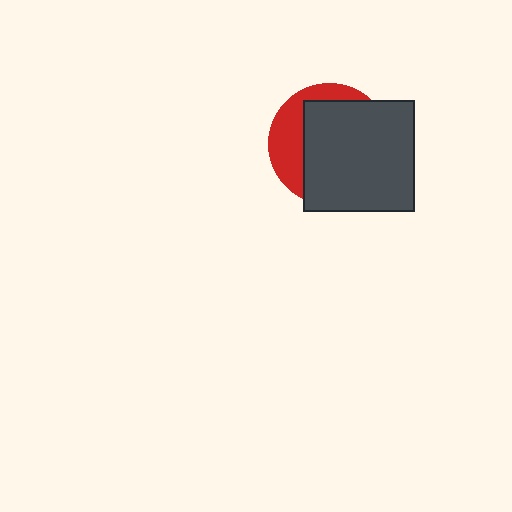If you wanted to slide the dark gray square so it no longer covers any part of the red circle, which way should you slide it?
Slide it right — that is the most direct way to separate the two shapes.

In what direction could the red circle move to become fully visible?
The red circle could move left. That would shift it out from behind the dark gray square entirely.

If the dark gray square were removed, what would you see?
You would see the complete red circle.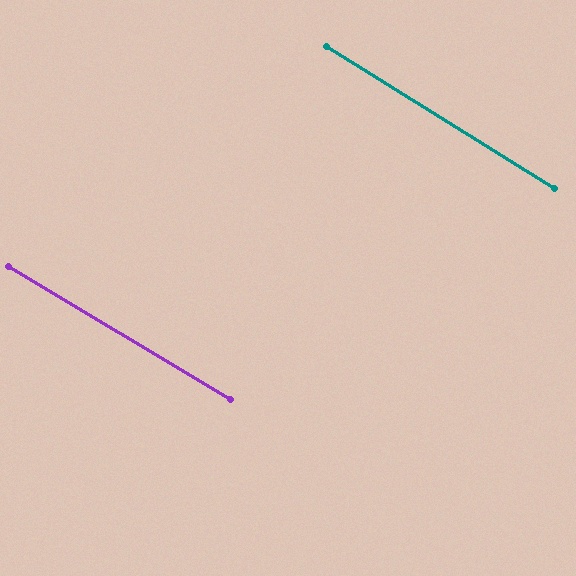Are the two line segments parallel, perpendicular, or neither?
Parallel — their directions differ by only 0.7°.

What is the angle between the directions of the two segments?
Approximately 1 degree.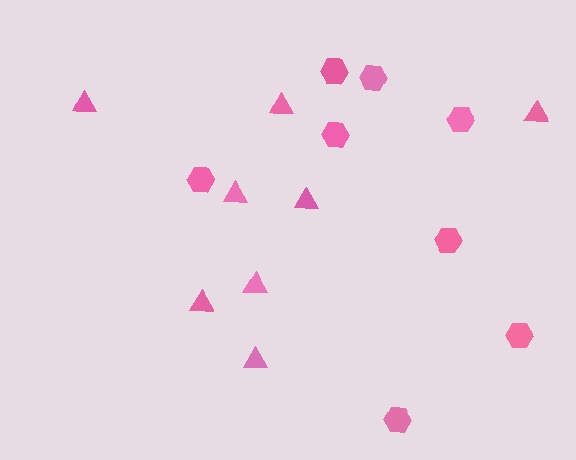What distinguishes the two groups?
There are 2 groups: one group of hexagons (8) and one group of triangles (8).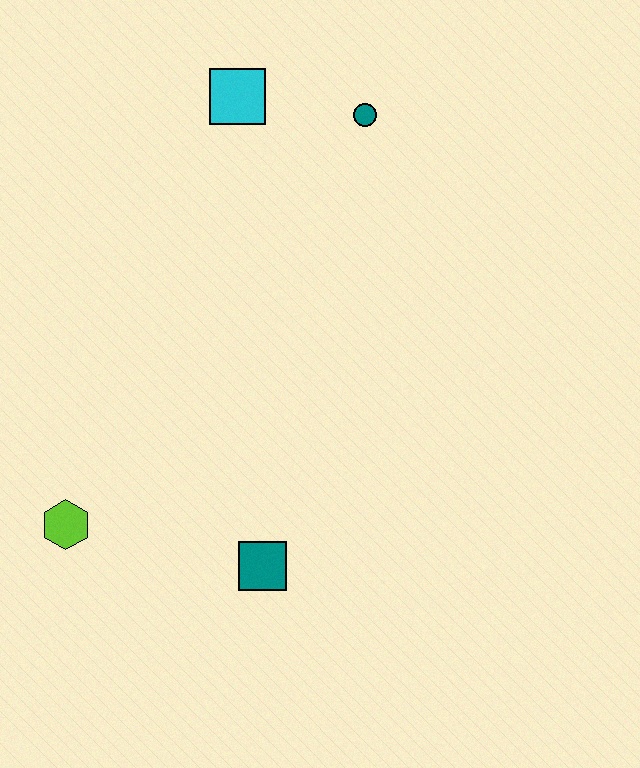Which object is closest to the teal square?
The lime hexagon is closest to the teal square.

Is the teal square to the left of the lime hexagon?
No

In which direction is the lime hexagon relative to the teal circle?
The lime hexagon is below the teal circle.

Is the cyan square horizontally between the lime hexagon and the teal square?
Yes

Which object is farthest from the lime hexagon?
The teal circle is farthest from the lime hexagon.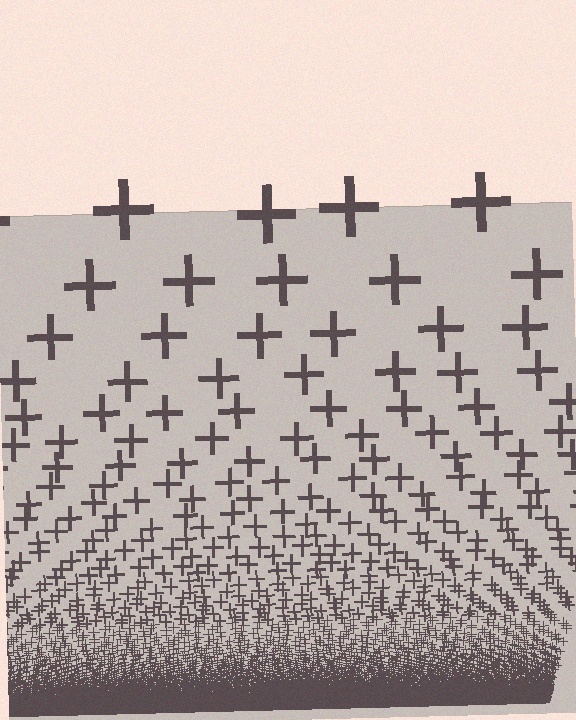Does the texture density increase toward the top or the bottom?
Density increases toward the bottom.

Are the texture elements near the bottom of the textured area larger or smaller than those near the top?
Smaller. The gradient is inverted — elements near the bottom are smaller and denser.